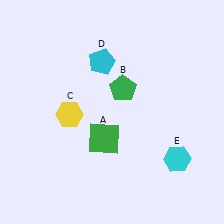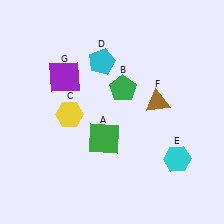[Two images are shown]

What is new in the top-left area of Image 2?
A purple square (G) was added in the top-left area of Image 2.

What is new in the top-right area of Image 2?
A brown triangle (F) was added in the top-right area of Image 2.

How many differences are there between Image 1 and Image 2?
There are 2 differences between the two images.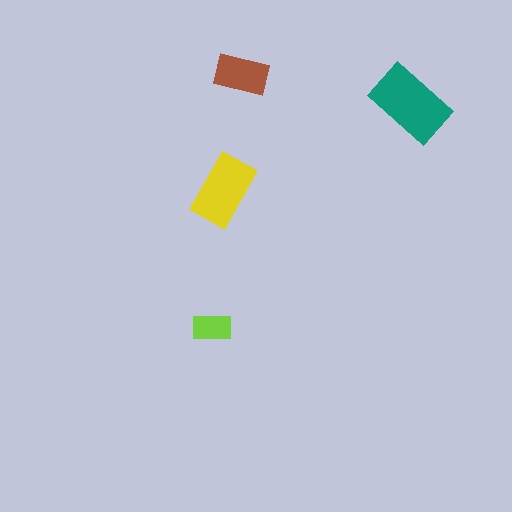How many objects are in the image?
There are 4 objects in the image.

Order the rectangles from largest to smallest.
the teal one, the yellow one, the brown one, the lime one.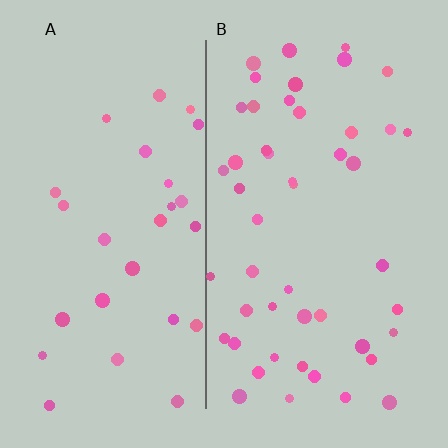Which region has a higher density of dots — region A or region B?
B (the right).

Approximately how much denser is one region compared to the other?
Approximately 1.7× — region B over region A.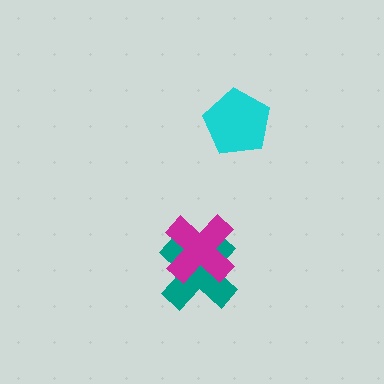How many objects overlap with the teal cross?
1 object overlaps with the teal cross.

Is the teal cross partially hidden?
Yes, it is partially covered by another shape.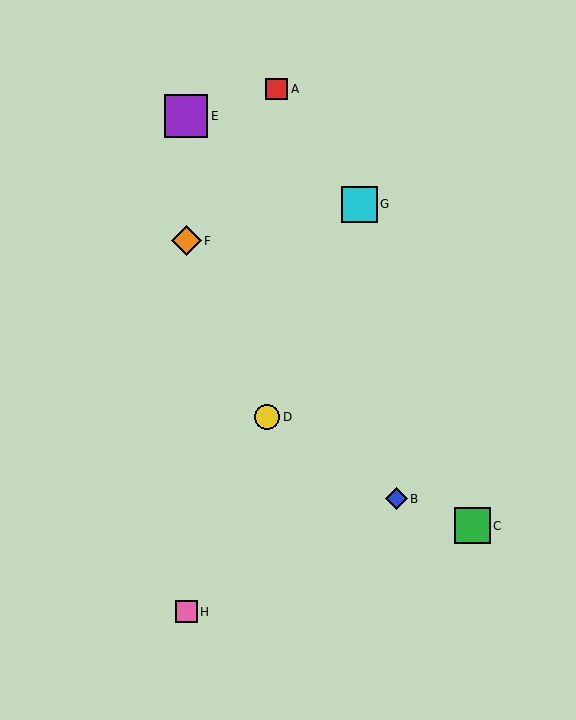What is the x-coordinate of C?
Object C is at x≈472.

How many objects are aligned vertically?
3 objects (E, F, H) are aligned vertically.